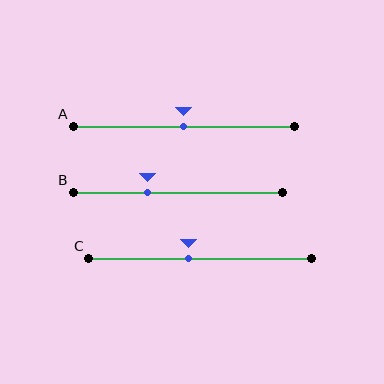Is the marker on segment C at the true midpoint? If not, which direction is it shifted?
No, the marker on segment C is shifted to the left by about 5% of the segment length.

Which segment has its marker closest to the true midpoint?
Segment A has its marker closest to the true midpoint.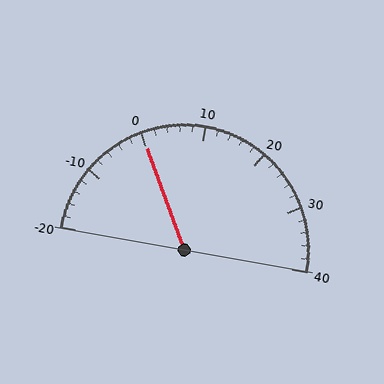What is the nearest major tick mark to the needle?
The nearest major tick mark is 0.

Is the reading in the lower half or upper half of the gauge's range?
The reading is in the lower half of the range (-20 to 40).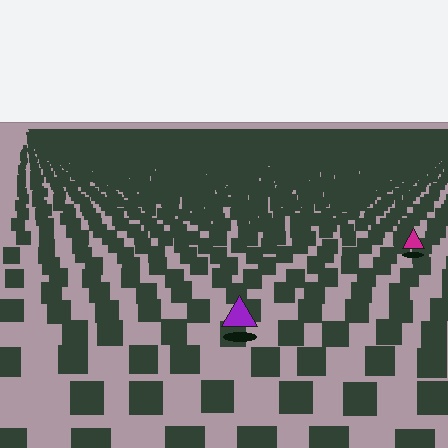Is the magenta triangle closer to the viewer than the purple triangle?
No. The purple triangle is closer — you can tell from the texture gradient: the ground texture is coarser near it.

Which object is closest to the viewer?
The purple triangle is closest. The texture marks near it are larger and more spread out.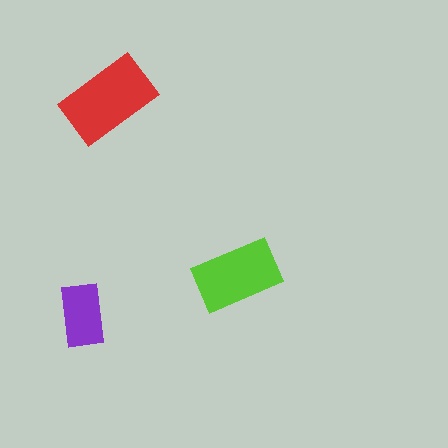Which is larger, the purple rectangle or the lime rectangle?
The lime one.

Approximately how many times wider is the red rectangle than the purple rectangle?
About 1.5 times wider.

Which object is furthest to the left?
The purple rectangle is leftmost.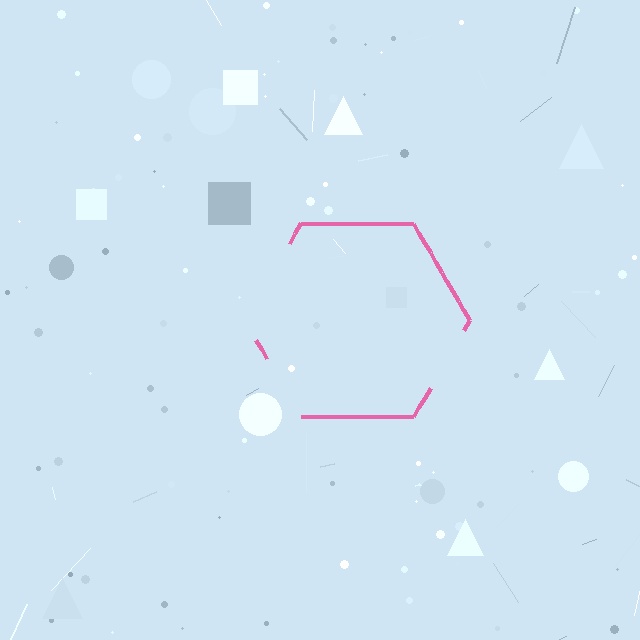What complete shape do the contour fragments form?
The contour fragments form a hexagon.